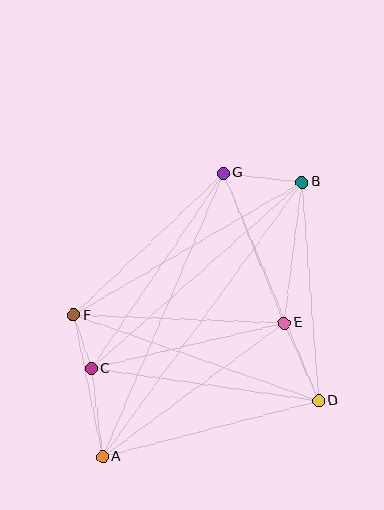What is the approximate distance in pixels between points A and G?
The distance between A and G is approximately 308 pixels.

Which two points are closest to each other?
Points C and F are closest to each other.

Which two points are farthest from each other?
Points A and B are farthest from each other.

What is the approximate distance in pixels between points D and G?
The distance between D and G is approximately 247 pixels.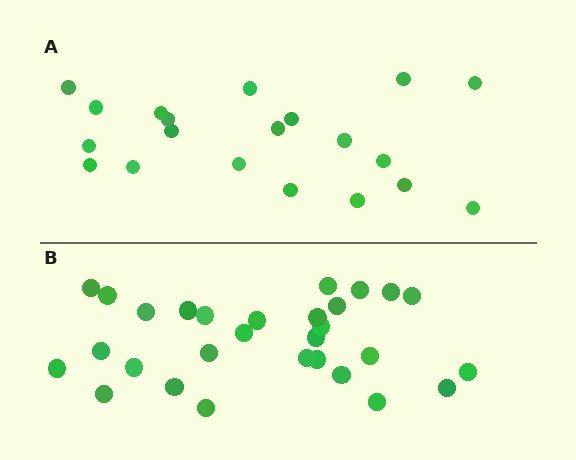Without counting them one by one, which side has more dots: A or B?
Region B (the bottom region) has more dots.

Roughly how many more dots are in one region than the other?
Region B has roughly 8 or so more dots than region A.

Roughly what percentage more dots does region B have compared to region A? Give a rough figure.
About 45% more.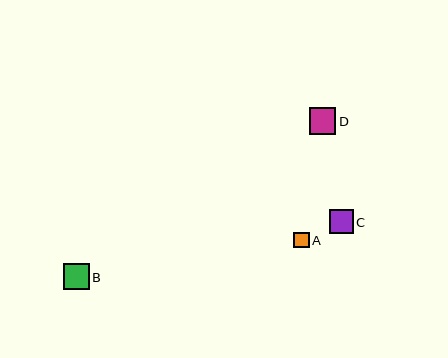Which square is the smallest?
Square A is the smallest with a size of approximately 15 pixels.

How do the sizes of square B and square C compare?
Square B and square C are approximately the same size.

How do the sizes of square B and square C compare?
Square B and square C are approximately the same size.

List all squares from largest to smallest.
From largest to smallest: D, B, C, A.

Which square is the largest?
Square D is the largest with a size of approximately 27 pixels.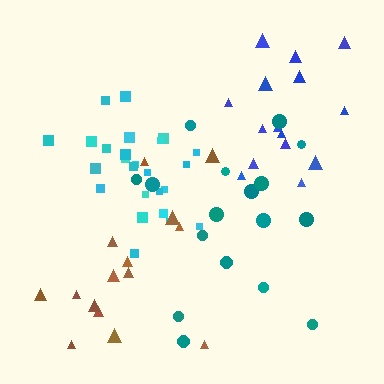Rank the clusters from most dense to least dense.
cyan, blue, teal, brown.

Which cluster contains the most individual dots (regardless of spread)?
Cyan (25).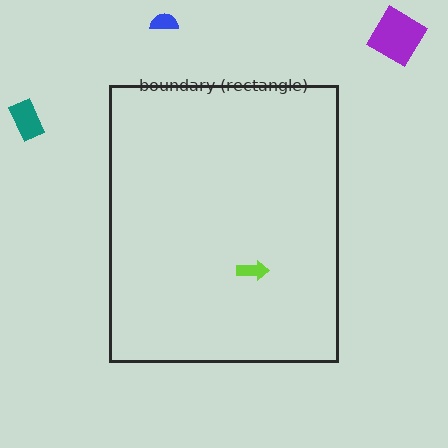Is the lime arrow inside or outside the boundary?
Inside.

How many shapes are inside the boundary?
1 inside, 3 outside.